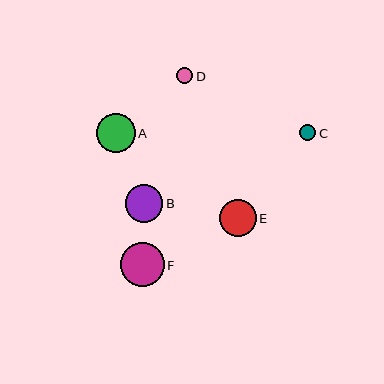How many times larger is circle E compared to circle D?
Circle E is approximately 2.3 times the size of circle D.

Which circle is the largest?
Circle F is the largest with a size of approximately 43 pixels.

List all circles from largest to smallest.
From largest to smallest: F, A, B, E, D, C.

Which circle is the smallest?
Circle C is the smallest with a size of approximately 16 pixels.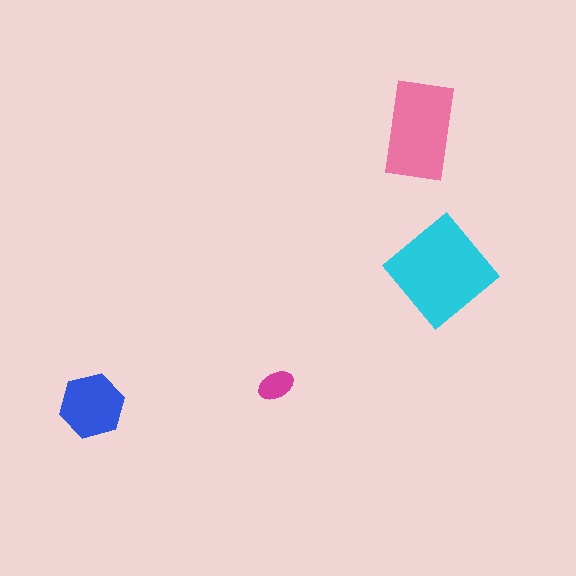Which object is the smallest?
The magenta ellipse.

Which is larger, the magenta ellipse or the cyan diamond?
The cyan diamond.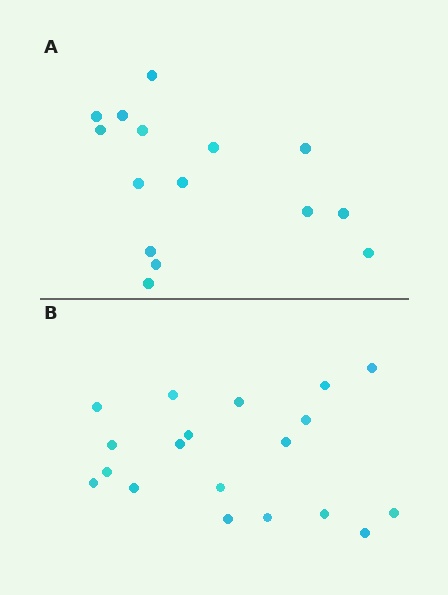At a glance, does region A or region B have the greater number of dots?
Region B (the bottom region) has more dots.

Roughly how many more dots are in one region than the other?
Region B has about 4 more dots than region A.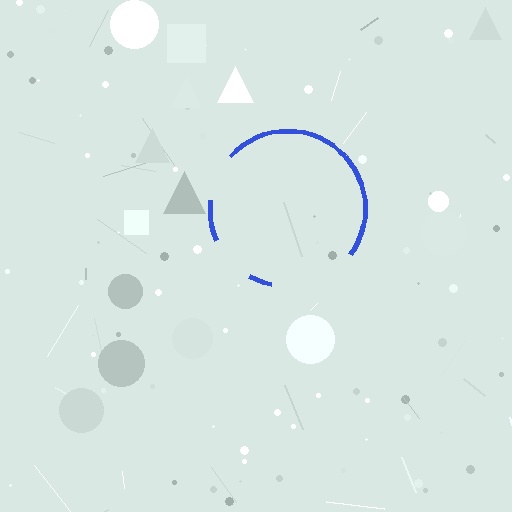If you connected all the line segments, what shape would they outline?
They would outline a circle.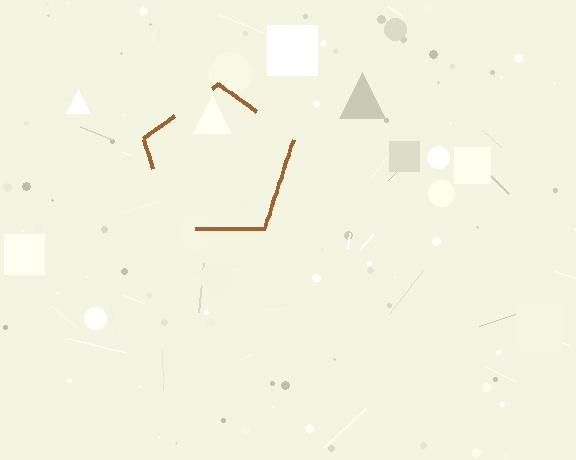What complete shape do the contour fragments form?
The contour fragments form a pentagon.